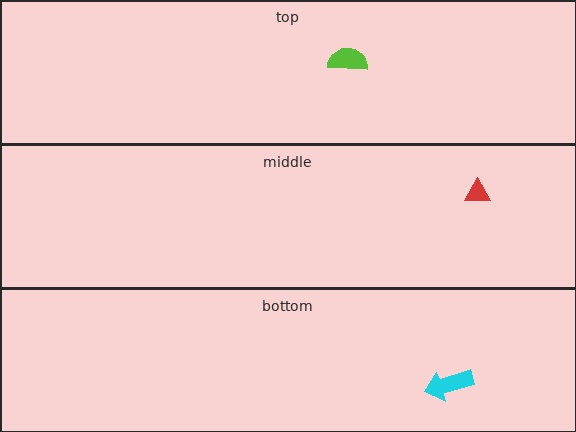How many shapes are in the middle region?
1.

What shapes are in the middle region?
The red triangle.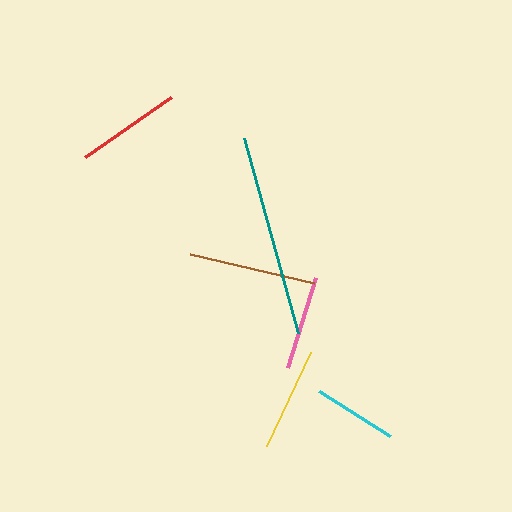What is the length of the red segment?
The red segment is approximately 105 pixels long.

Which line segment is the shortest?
The cyan line is the shortest at approximately 85 pixels.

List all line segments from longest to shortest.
From longest to shortest: teal, brown, red, yellow, pink, cyan.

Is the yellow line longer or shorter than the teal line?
The teal line is longer than the yellow line.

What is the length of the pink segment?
The pink segment is approximately 95 pixels long.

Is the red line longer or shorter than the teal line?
The teal line is longer than the red line.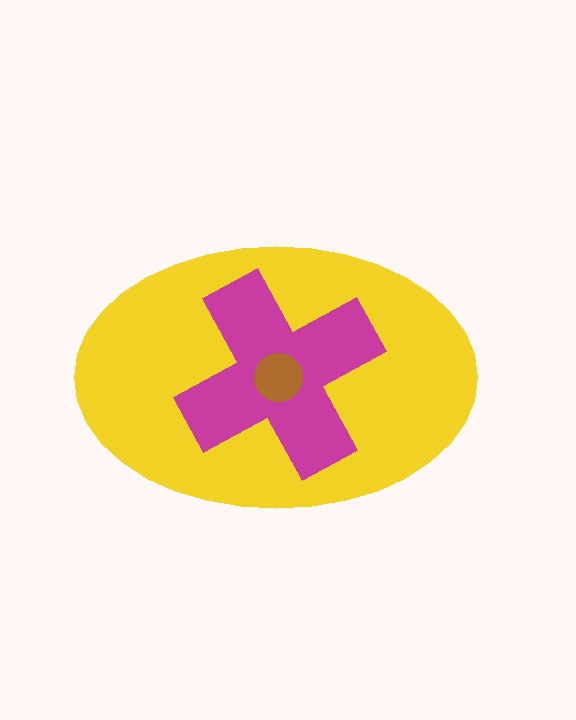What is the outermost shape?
The yellow ellipse.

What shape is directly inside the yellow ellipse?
The magenta cross.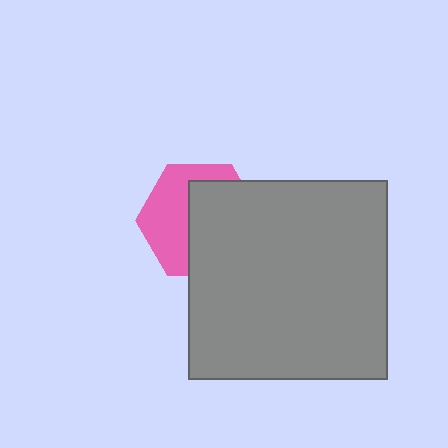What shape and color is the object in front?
The object in front is a gray square.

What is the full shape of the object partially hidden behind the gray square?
The partially hidden object is a pink hexagon.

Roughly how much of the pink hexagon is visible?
A small part of it is visible (roughly 45%).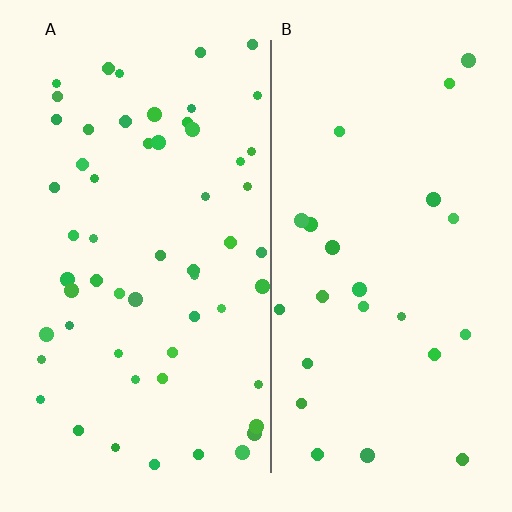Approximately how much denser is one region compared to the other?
Approximately 2.3× — region A over region B.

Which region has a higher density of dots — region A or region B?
A (the left).